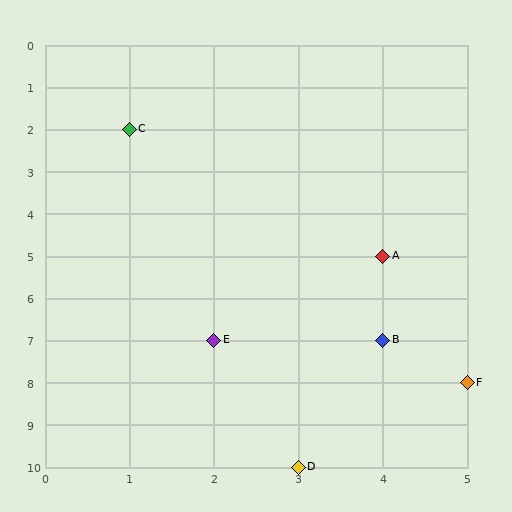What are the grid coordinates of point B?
Point B is at grid coordinates (4, 7).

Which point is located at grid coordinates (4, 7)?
Point B is at (4, 7).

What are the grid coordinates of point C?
Point C is at grid coordinates (1, 2).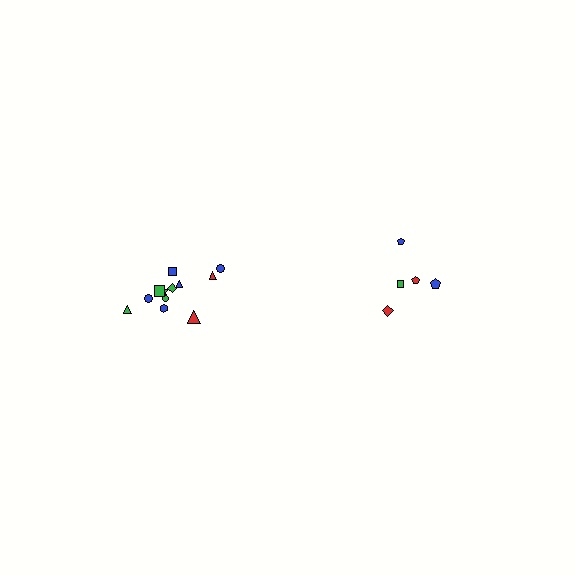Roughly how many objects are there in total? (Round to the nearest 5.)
Roughly 15 objects in total.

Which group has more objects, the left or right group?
The left group.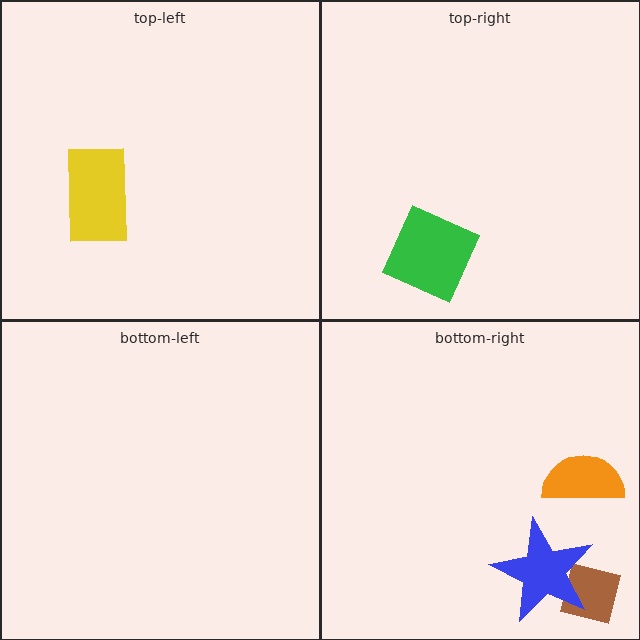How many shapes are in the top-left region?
1.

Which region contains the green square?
The top-right region.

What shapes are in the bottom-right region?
The brown square, the blue star, the orange semicircle.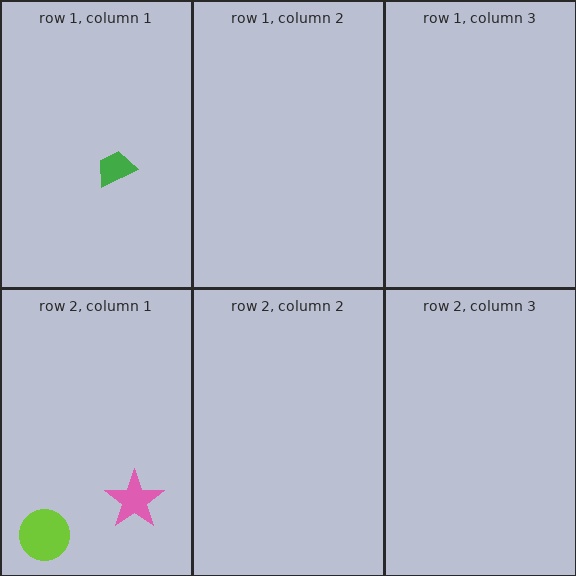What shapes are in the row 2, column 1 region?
The lime circle, the pink star.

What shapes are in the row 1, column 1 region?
The green trapezoid.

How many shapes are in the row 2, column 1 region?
2.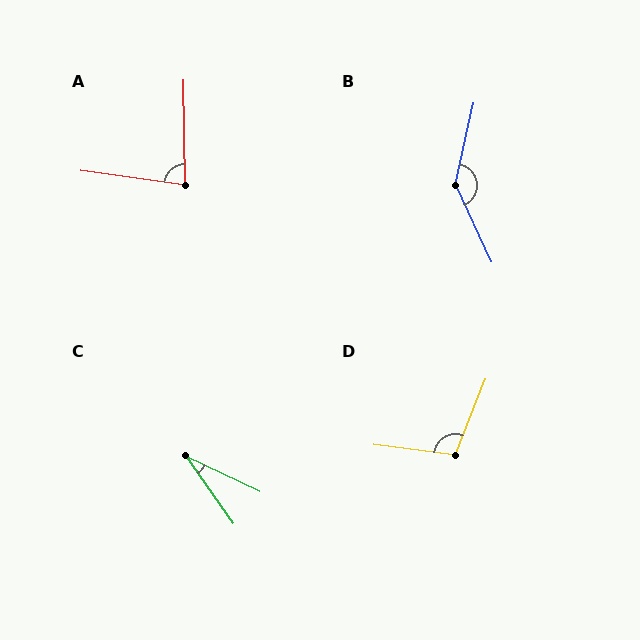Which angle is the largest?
B, at approximately 143 degrees.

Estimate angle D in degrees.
Approximately 104 degrees.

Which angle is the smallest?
C, at approximately 30 degrees.